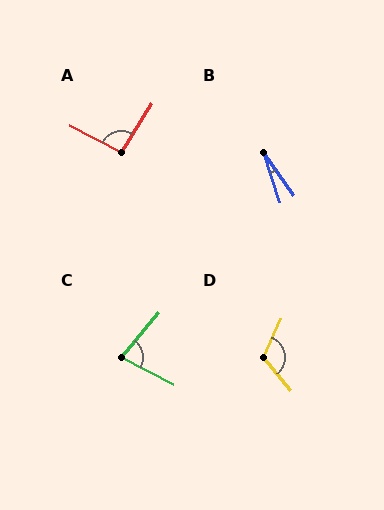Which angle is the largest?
D, at approximately 116 degrees.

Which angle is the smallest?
B, at approximately 17 degrees.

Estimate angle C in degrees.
Approximately 78 degrees.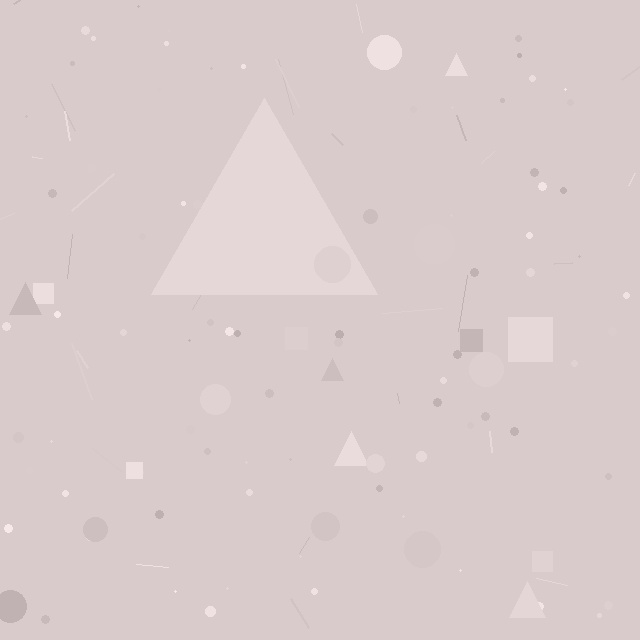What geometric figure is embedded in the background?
A triangle is embedded in the background.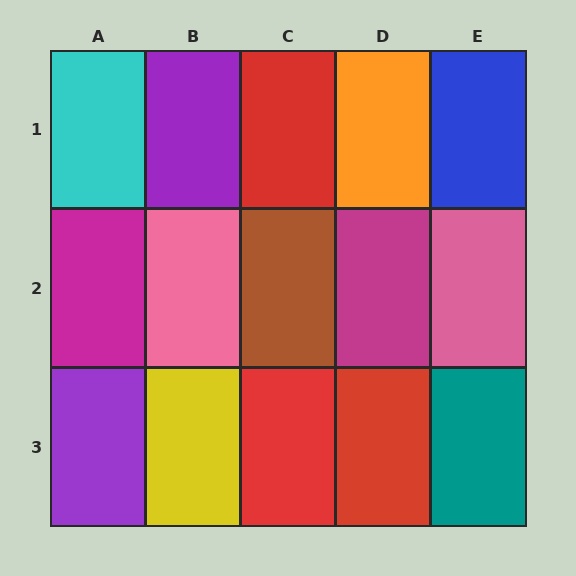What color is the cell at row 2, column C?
Brown.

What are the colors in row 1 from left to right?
Cyan, purple, red, orange, blue.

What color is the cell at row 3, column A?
Purple.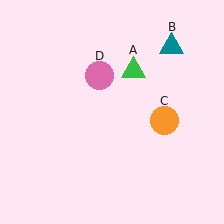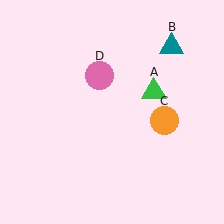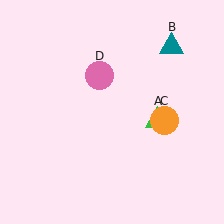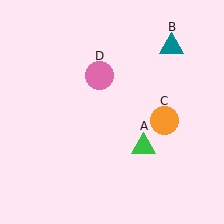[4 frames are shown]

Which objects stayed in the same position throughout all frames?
Teal triangle (object B) and orange circle (object C) and pink circle (object D) remained stationary.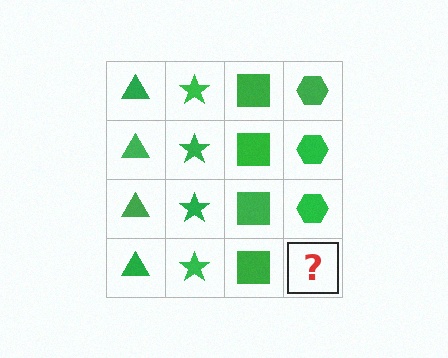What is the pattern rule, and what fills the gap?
The rule is that each column has a consistent shape. The gap should be filled with a green hexagon.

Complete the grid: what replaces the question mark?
The question mark should be replaced with a green hexagon.